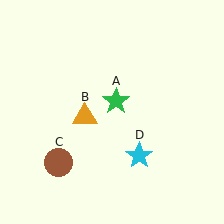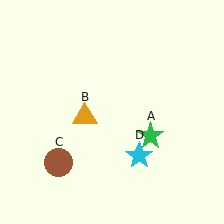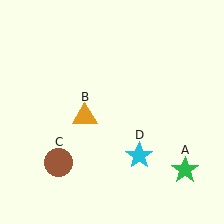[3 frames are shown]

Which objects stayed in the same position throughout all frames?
Orange triangle (object B) and brown circle (object C) and cyan star (object D) remained stationary.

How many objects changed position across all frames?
1 object changed position: green star (object A).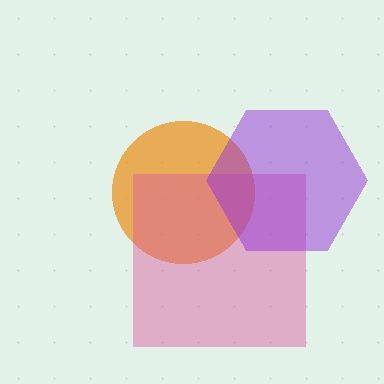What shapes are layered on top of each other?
The layered shapes are: an orange circle, a pink square, a purple hexagon.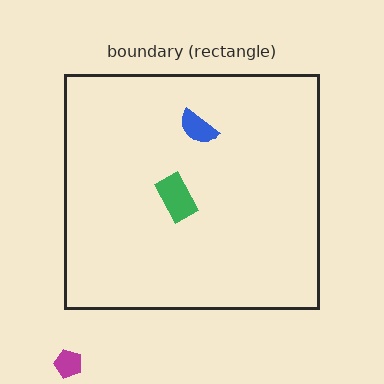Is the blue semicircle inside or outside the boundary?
Inside.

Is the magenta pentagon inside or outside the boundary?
Outside.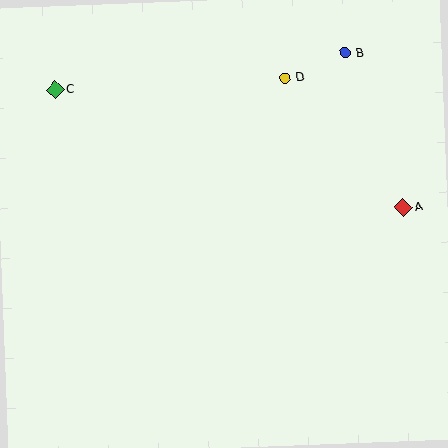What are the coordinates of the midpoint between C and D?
The midpoint between C and D is at (170, 84).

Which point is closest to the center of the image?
Point D at (285, 78) is closest to the center.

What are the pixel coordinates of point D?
Point D is at (285, 78).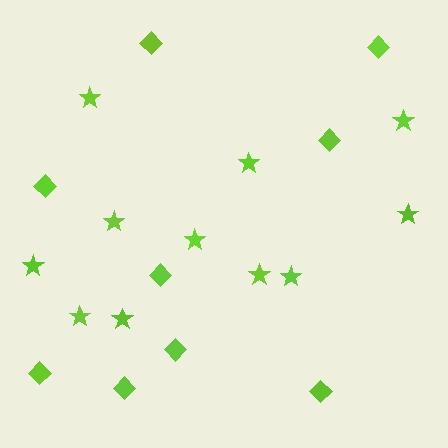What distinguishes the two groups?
There are 2 groups: one group of stars (11) and one group of diamonds (9).